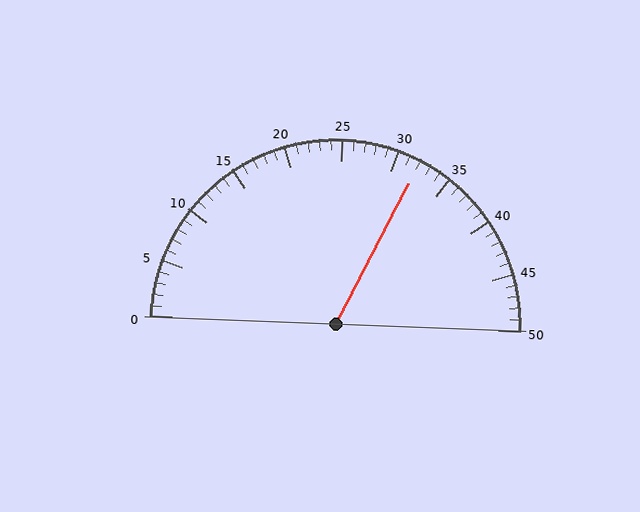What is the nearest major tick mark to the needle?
The nearest major tick mark is 30.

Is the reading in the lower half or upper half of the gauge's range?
The reading is in the upper half of the range (0 to 50).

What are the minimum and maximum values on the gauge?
The gauge ranges from 0 to 50.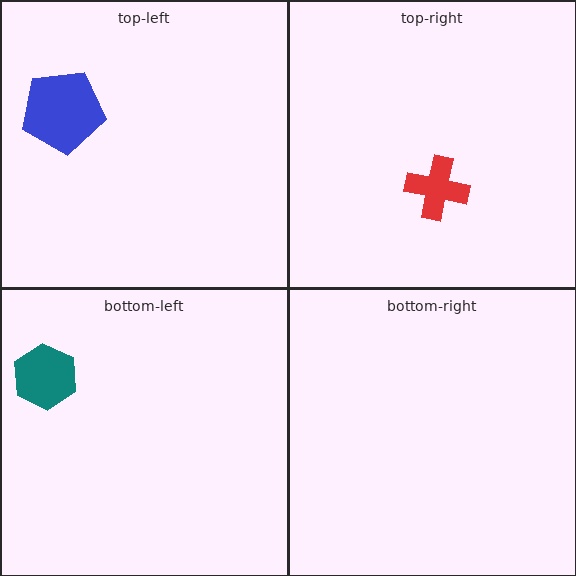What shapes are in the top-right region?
The red cross.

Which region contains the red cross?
The top-right region.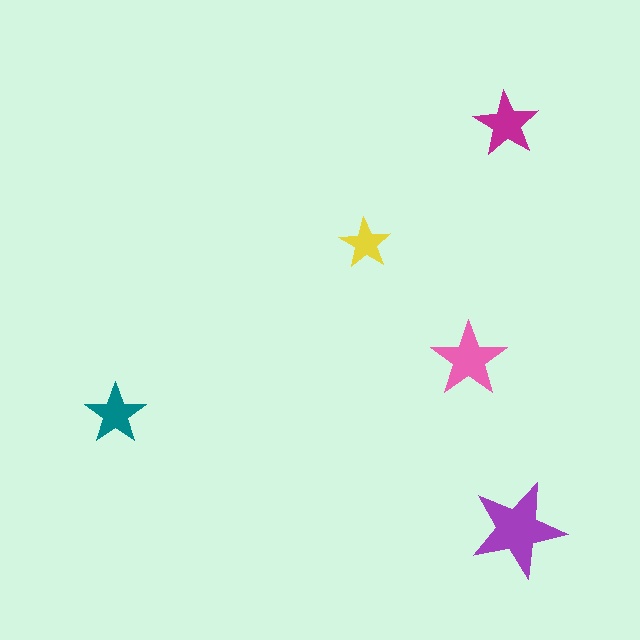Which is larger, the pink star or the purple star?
The purple one.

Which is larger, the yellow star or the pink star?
The pink one.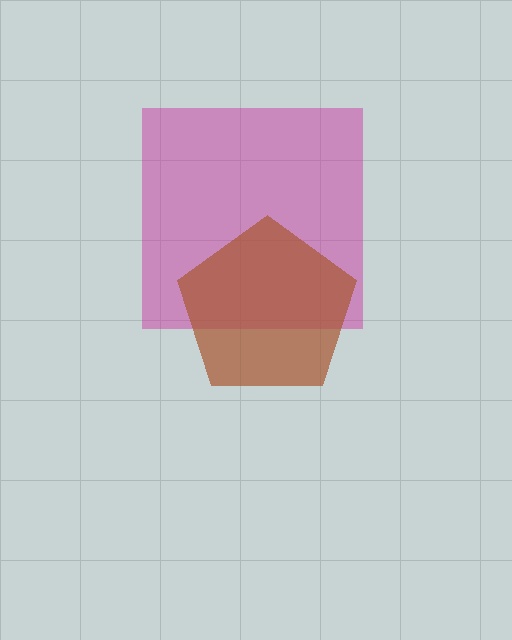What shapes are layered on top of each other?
The layered shapes are: a magenta square, a brown pentagon.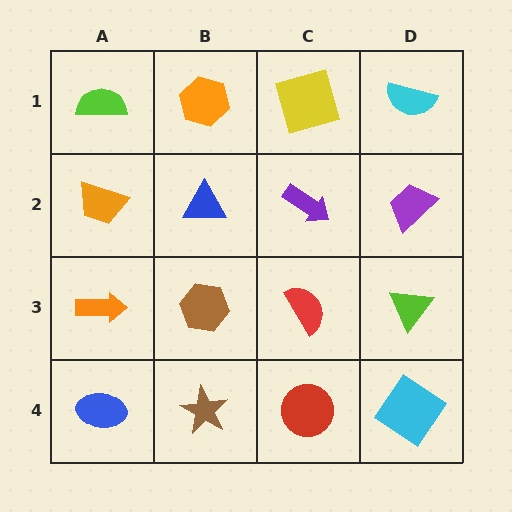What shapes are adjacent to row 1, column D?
A purple trapezoid (row 2, column D), a yellow square (row 1, column C).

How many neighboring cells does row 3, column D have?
3.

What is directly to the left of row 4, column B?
A blue ellipse.